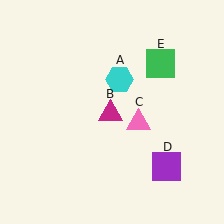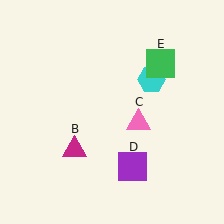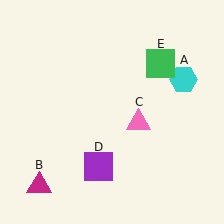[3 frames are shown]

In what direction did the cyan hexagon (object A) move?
The cyan hexagon (object A) moved right.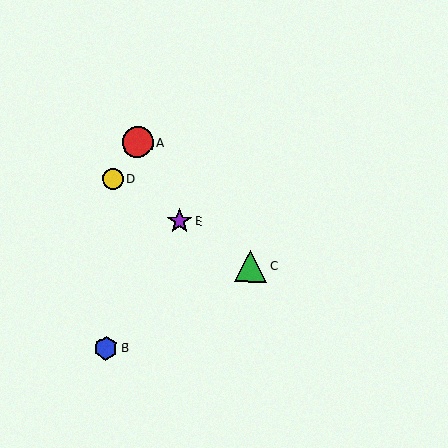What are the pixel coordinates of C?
Object C is at (250, 266).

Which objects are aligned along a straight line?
Objects C, D, E are aligned along a straight line.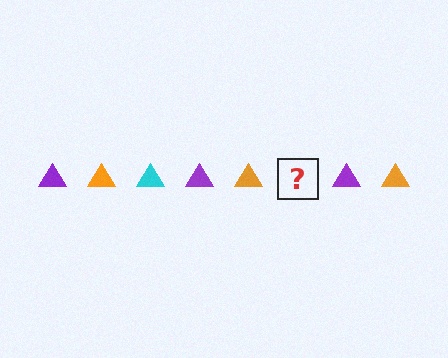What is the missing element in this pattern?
The missing element is a cyan triangle.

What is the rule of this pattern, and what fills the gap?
The rule is that the pattern cycles through purple, orange, cyan triangles. The gap should be filled with a cyan triangle.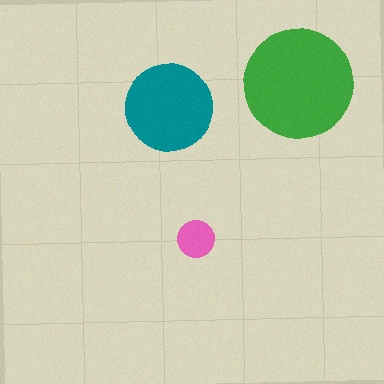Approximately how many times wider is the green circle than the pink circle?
About 3 times wider.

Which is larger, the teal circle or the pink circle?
The teal one.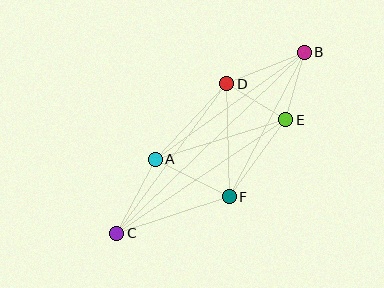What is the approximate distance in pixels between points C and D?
The distance between C and D is approximately 186 pixels.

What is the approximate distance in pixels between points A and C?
The distance between A and C is approximately 84 pixels.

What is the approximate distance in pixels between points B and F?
The distance between B and F is approximately 163 pixels.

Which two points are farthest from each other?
Points B and C are farthest from each other.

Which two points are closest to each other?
Points D and E are closest to each other.